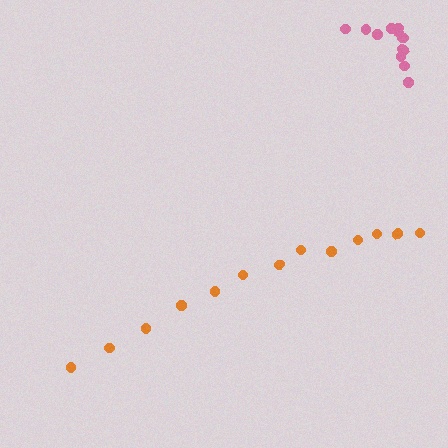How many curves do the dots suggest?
There are 2 distinct paths.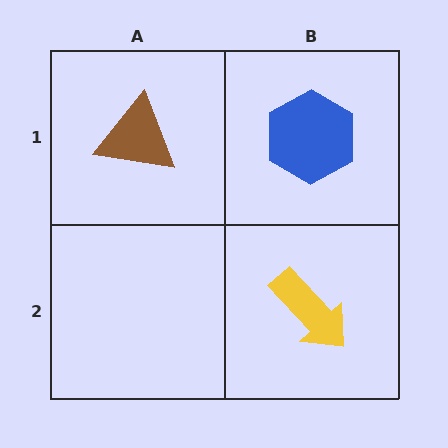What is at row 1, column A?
A brown triangle.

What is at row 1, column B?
A blue hexagon.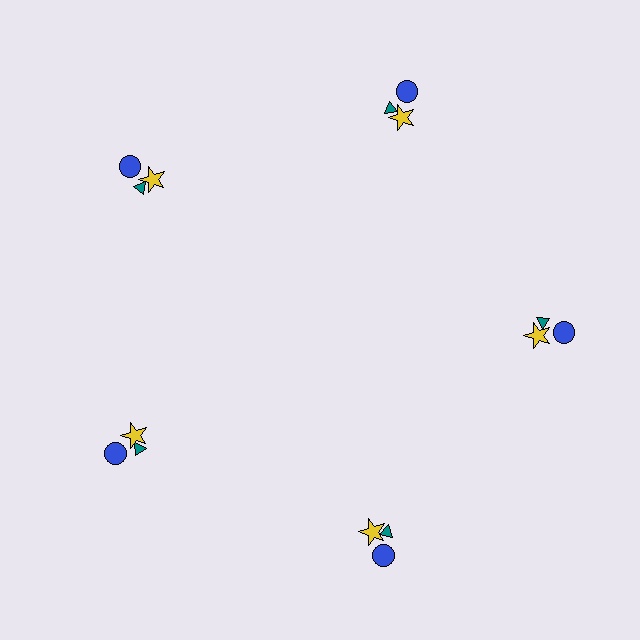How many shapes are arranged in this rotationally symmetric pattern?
There are 15 shapes, arranged in 5 groups of 3.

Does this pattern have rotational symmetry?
Yes, this pattern has 5-fold rotational symmetry. It looks the same after rotating 72 degrees around the center.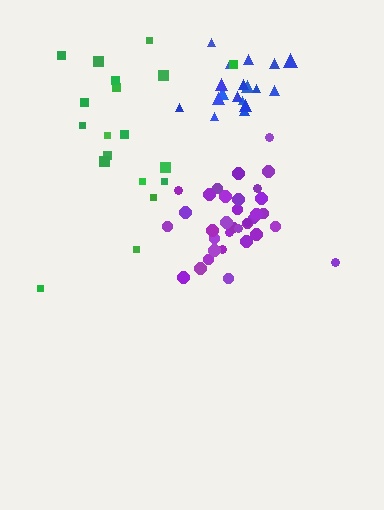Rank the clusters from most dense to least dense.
purple, blue, green.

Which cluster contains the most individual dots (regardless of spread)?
Purple (34).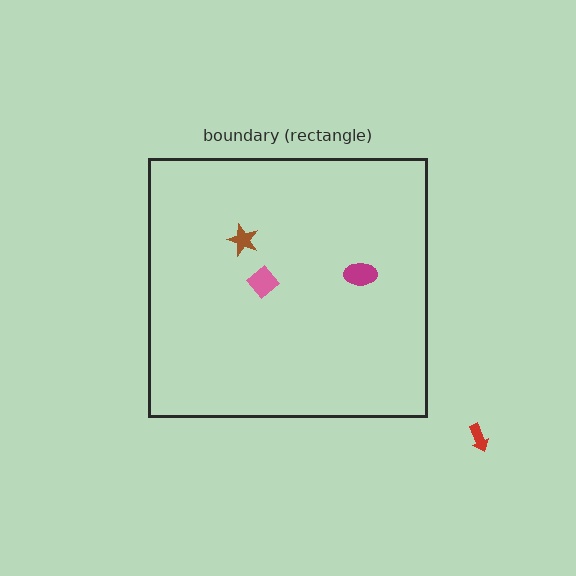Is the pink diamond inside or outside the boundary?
Inside.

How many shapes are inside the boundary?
3 inside, 1 outside.